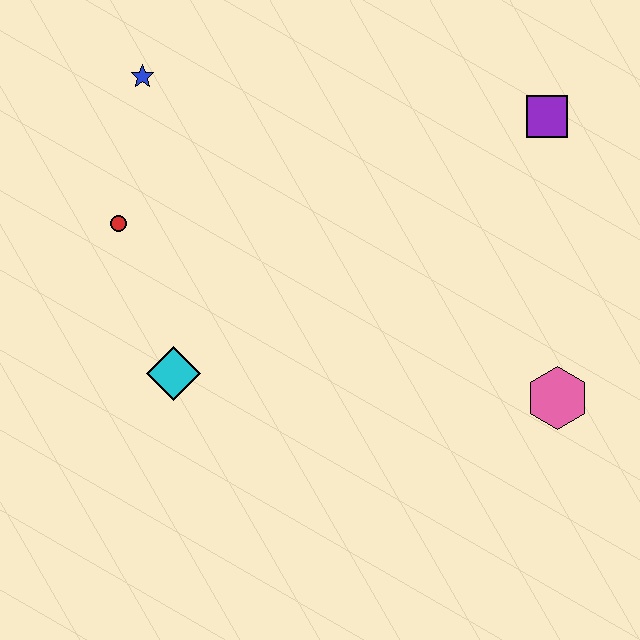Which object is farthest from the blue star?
The pink hexagon is farthest from the blue star.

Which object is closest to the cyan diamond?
The red circle is closest to the cyan diamond.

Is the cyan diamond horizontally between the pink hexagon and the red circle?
Yes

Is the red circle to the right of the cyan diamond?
No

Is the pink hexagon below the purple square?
Yes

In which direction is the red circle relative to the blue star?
The red circle is below the blue star.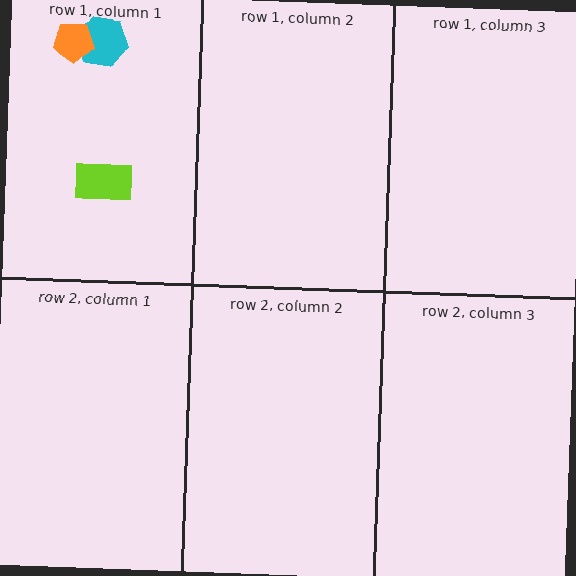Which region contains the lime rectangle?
The row 1, column 1 region.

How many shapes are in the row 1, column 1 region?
3.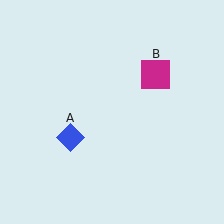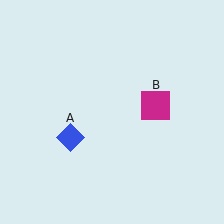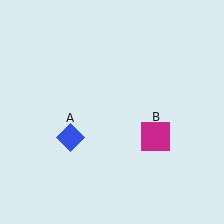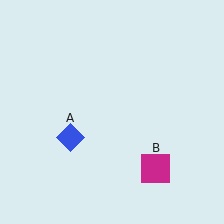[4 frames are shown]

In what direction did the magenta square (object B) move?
The magenta square (object B) moved down.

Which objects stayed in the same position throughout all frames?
Blue diamond (object A) remained stationary.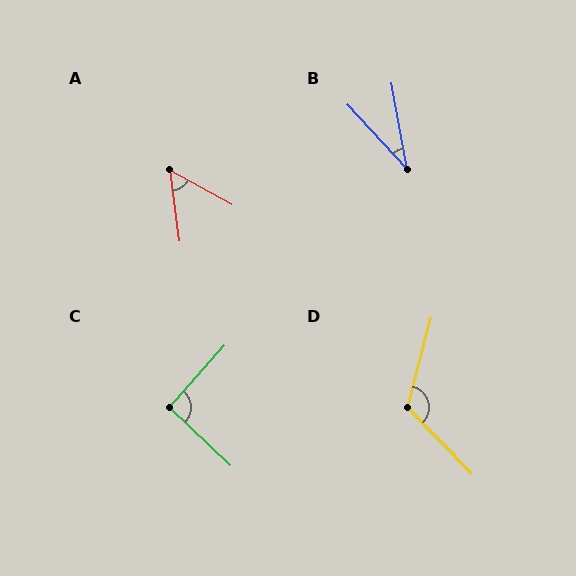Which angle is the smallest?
B, at approximately 33 degrees.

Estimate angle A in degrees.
Approximately 54 degrees.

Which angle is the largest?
D, at approximately 121 degrees.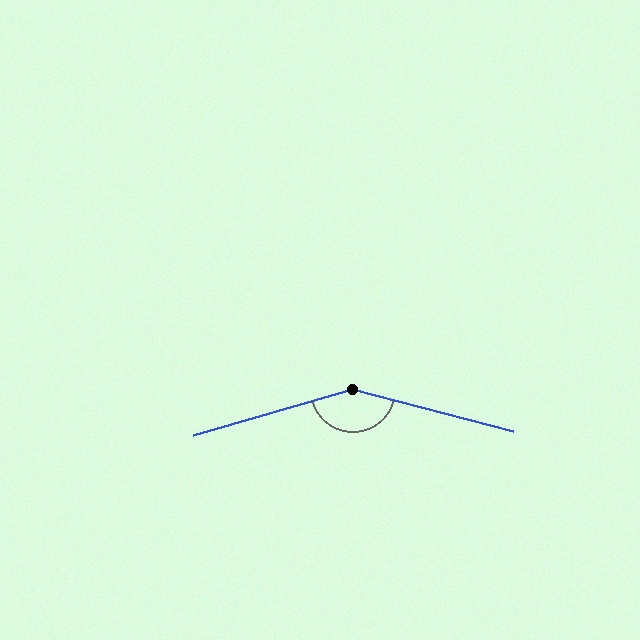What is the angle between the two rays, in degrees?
Approximately 149 degrees.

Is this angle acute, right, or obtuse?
It is obtuse.